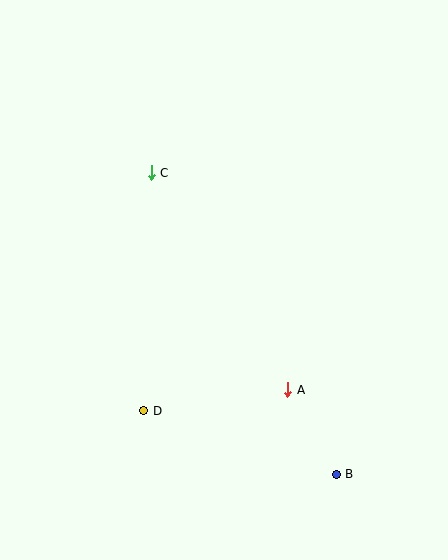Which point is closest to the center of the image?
Point A at (288, 390) is closest to the center.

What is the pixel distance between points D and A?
The distance between D and A is 145 pixels.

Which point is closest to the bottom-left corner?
Point D is closest to the bottom-left corner.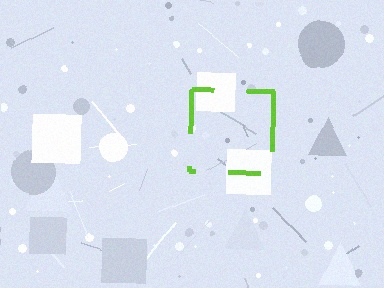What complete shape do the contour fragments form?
The contour fragments form a square.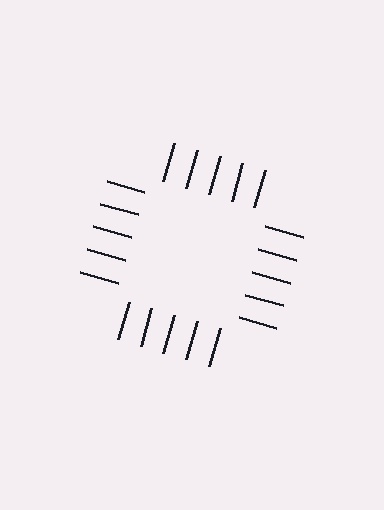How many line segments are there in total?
20 — 5 along each of the 4 edges.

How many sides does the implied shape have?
4 sides — the line-ends trace a square.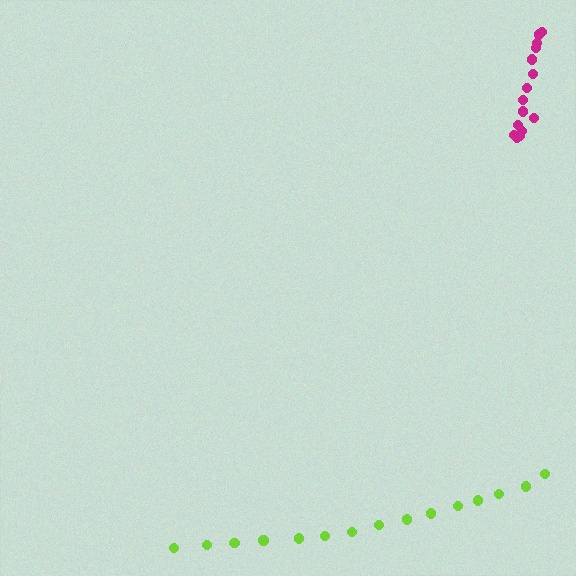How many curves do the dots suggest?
There are 2 distinct paths.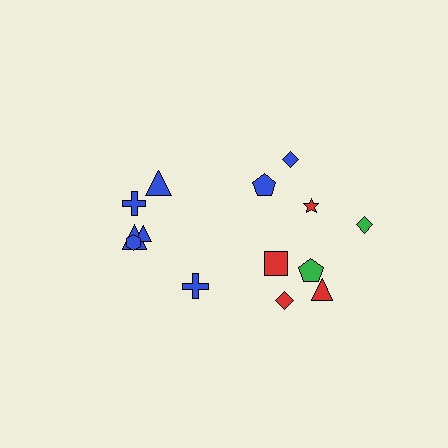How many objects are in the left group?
There are 6 objects.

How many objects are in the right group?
There are 8 objects.